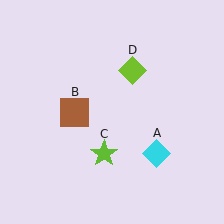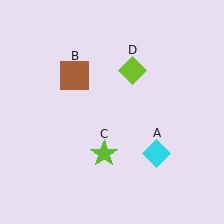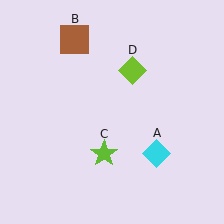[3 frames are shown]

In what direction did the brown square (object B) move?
The brown square (object B) moved up.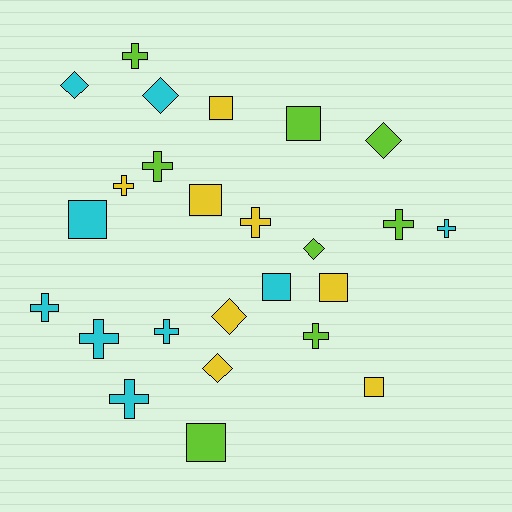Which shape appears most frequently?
Cross, with 11 objects.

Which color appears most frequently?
Cyan, with 9 objects.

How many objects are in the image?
There are 25 objects.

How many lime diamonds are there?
There are 2 lime diamonds.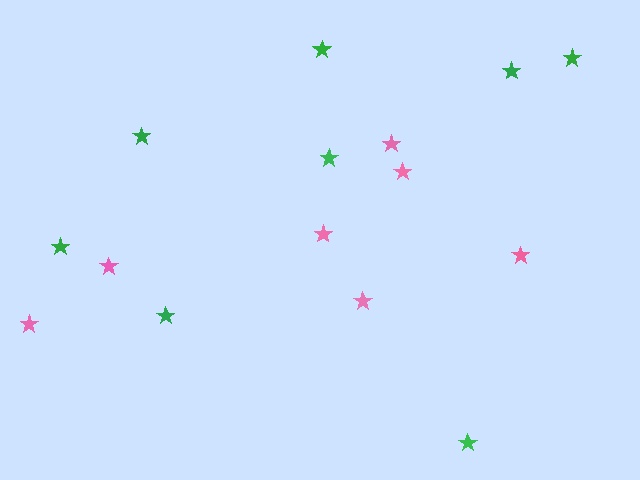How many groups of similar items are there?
There are 2 groups: one group of green stars (8) and one group of pink stars (7).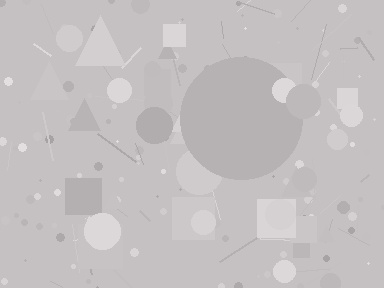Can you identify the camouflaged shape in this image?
The camouflaged shape is a circle.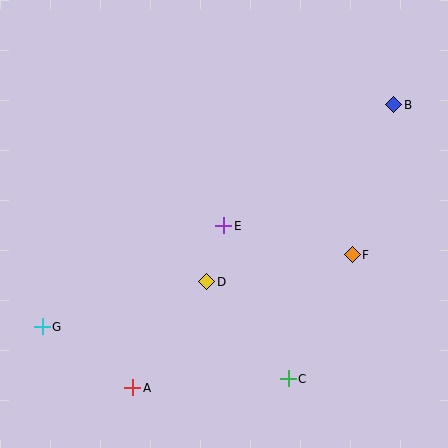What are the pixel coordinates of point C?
Point C is at (288, 379).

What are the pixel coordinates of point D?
Point D is at (207, 282).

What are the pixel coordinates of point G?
Point G is at (42, 327).